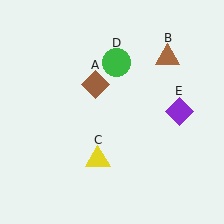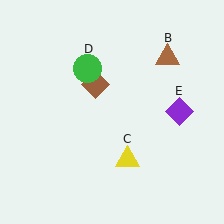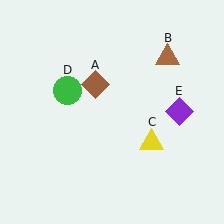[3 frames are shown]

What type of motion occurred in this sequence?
The yellow triangle (object C), green circle (object D) rotated counterclockwise around the center of the scene.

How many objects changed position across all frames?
2 objects changed position: yellow triangle (object C), green circle (object D).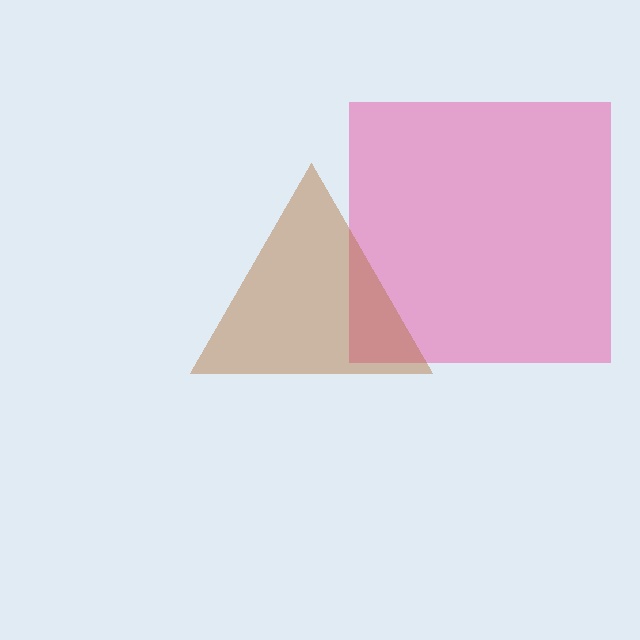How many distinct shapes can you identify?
There are 2 distinct shapes: a pink square, a brown triangle.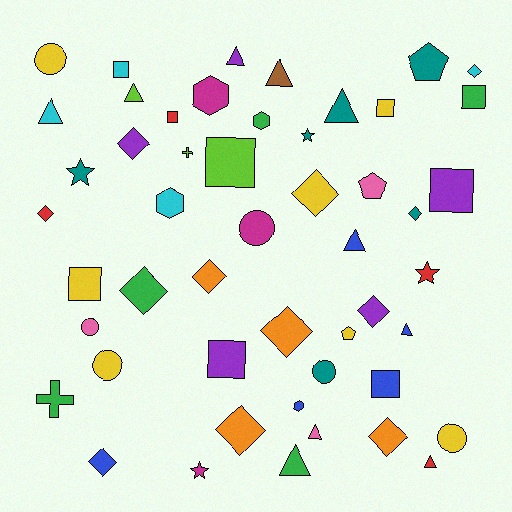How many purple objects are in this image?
There are 5 purple objects.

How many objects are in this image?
There are 50 objects.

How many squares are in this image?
There are 9 squares.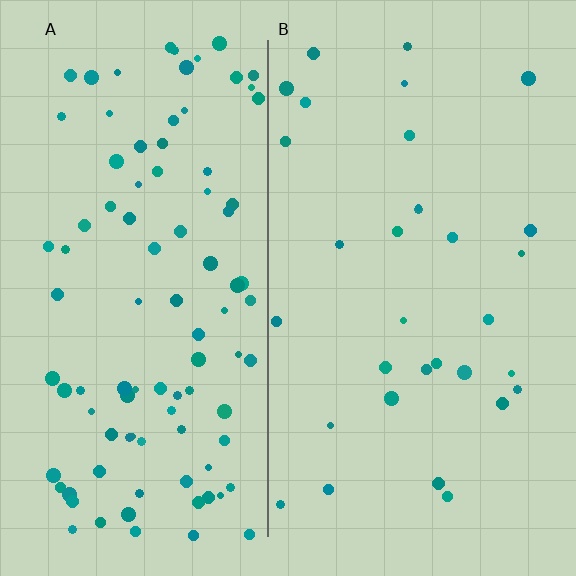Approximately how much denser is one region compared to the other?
Approximately 3.1× — region A over region B.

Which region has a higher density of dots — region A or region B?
A (the left).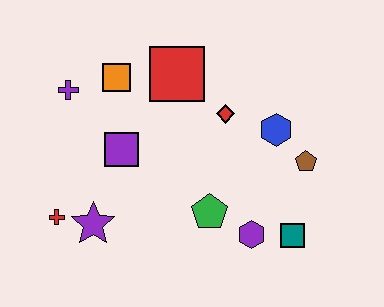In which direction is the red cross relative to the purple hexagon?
The red cross is to the left of the purple hexagon.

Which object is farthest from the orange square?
The teal square is farthest from the orange square.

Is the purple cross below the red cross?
No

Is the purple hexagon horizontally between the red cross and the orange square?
No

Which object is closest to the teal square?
The purple hexagon is closest to the teal square.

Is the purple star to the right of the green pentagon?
No